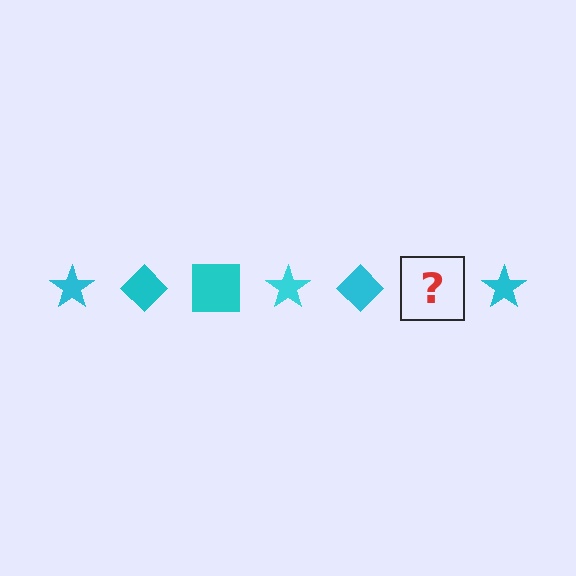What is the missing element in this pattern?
The missing element is a cyan square.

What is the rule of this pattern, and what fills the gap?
The rule is that the pattern cycles through star, diamond, square shapes in cyan. The gap should be filled with a cyan square.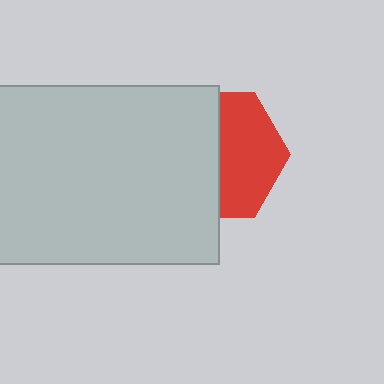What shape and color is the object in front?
The object in front is a light gray rectangle.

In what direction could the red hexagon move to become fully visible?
The red hexagon could move right. That would shift it out from behind the light gray rectangle entirely.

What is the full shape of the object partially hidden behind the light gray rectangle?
The partially hidden object is a red hexagon.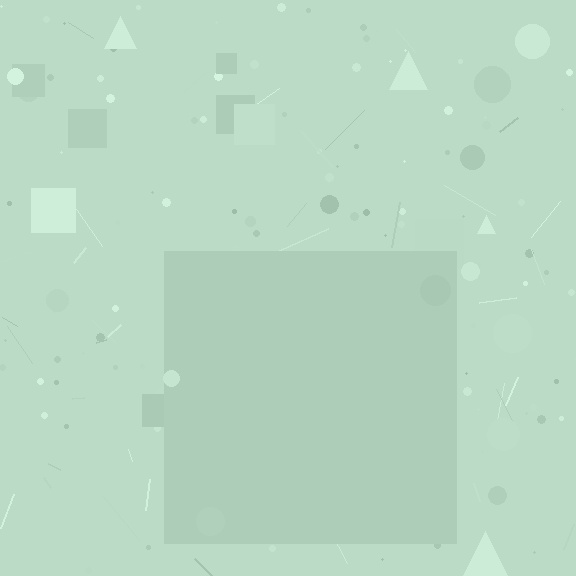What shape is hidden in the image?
A square is hidden in the image.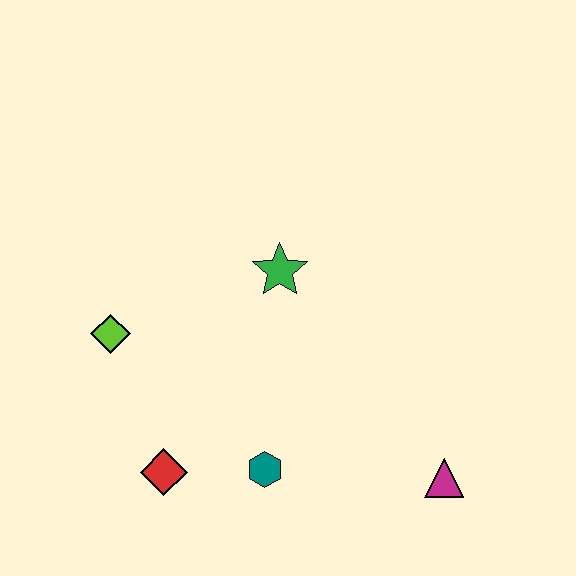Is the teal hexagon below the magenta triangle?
No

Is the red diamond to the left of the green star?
Yes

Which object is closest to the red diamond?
The teal hexagon is closest to the red diamond.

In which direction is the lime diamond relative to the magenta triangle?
The lime diamond is to the left of the magenta triangle.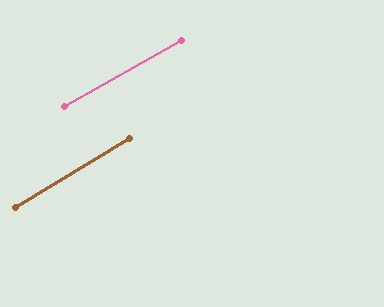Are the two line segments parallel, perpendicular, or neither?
Parallel — their directions differ by only 1.6°.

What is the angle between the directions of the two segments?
Approximately 2 degrees.